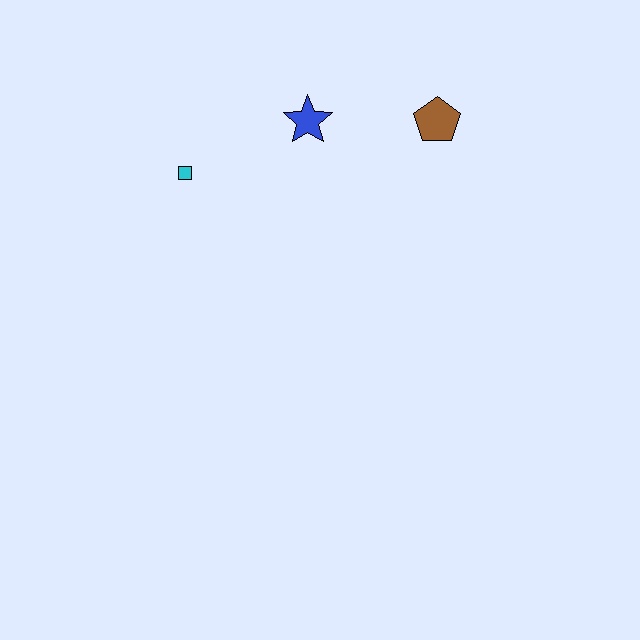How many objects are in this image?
There are 3 objects.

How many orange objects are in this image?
There are no orange objects.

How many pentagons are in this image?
There is 1 pentagon.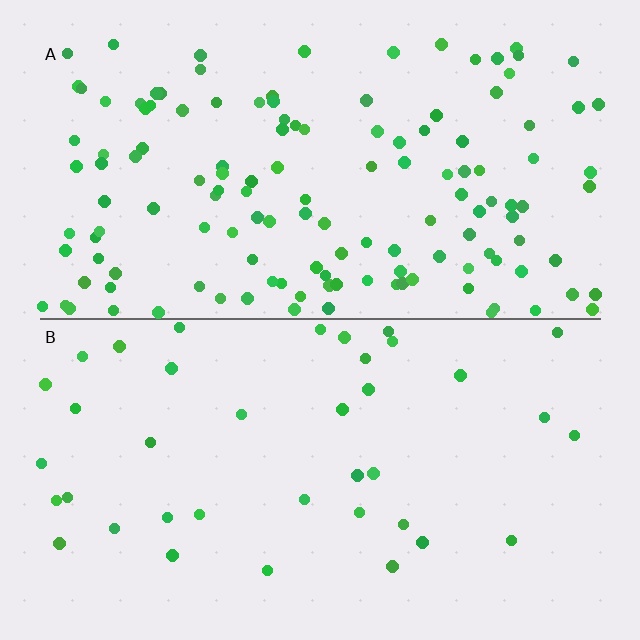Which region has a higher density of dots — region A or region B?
A (the top).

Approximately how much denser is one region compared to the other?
Approximately 3.6× — region A over region B.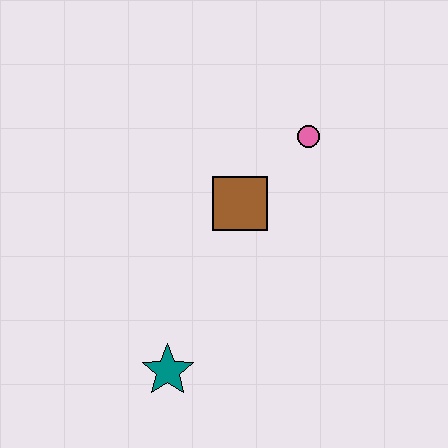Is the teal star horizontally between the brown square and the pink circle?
No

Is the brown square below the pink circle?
Yes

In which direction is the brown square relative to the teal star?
The brown square is above the teal star.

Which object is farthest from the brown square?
The teal star is farthest from the brown square.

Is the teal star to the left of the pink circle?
Yes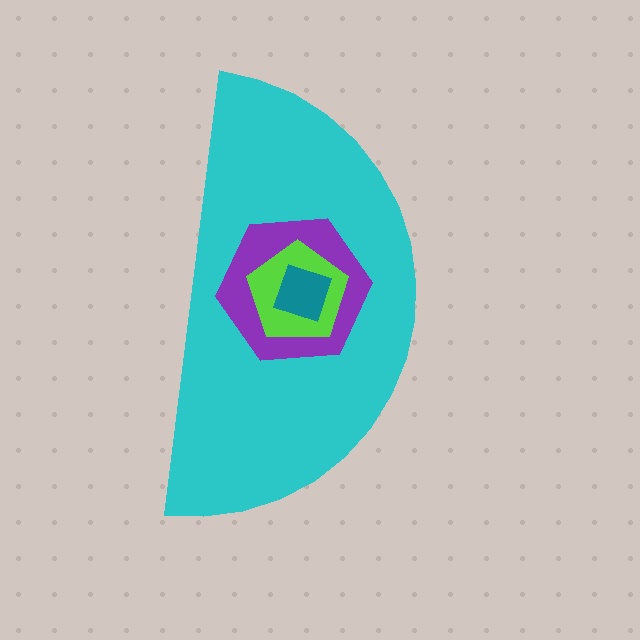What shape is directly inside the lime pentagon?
The teal diamond.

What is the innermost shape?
The teal diamond.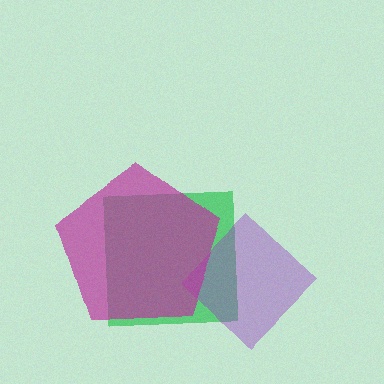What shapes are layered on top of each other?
The layered shapes are: a green square, a purple diamond, a magenta pentagon.